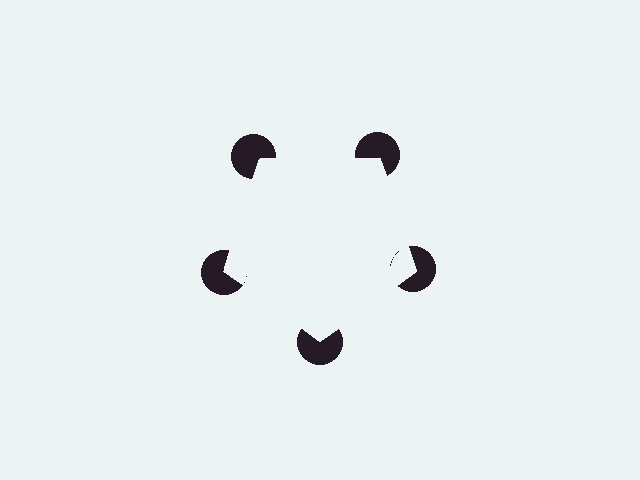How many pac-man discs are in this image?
There are 5 — one at each vertex of the illusory pentagon.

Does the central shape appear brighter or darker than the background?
It typically appears slightly brighter than the background, even though no actual brightness change is drawn.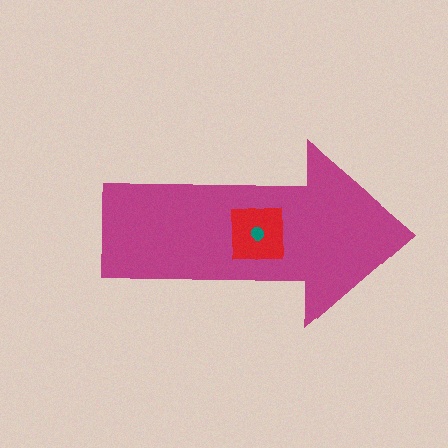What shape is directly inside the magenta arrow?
The red square.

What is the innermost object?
The teal circle.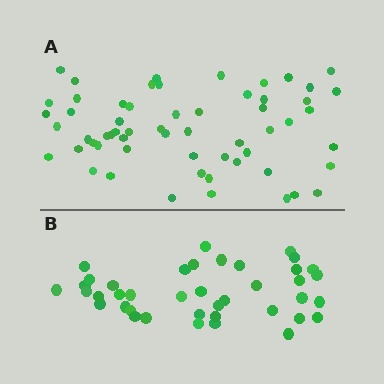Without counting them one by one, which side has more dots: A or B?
Region A (the top region) has more dots.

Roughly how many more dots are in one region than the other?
Region A has approximately 20 more dots than region B.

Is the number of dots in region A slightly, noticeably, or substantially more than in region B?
Region A has substantially more. The ratio is roughly 1.5 to 1.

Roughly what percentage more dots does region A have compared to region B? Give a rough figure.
About 50% more.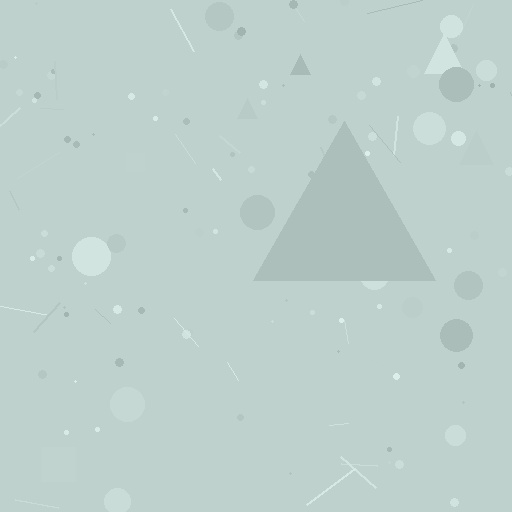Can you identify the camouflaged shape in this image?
The camouflaged shape is a triangle.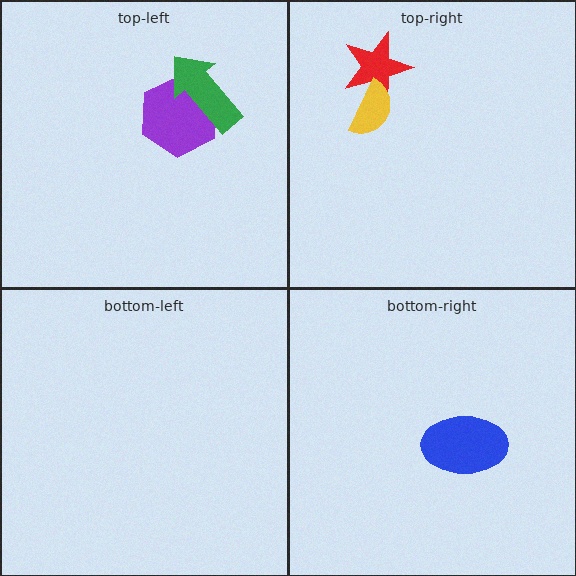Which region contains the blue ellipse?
The bottom-right region.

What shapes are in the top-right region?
The red star, the yellow semicircle.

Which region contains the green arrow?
The top-left region.